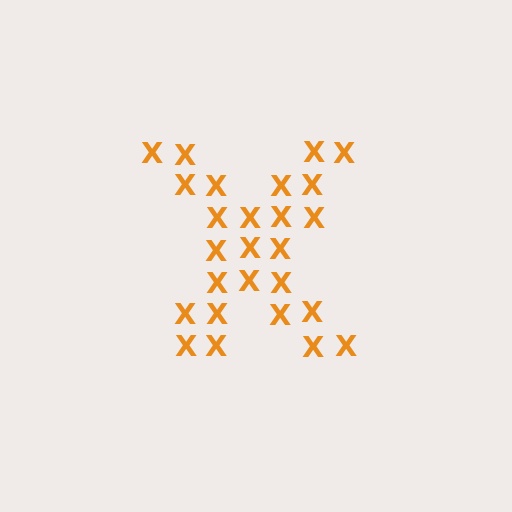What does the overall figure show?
The overall figure shows the letter X.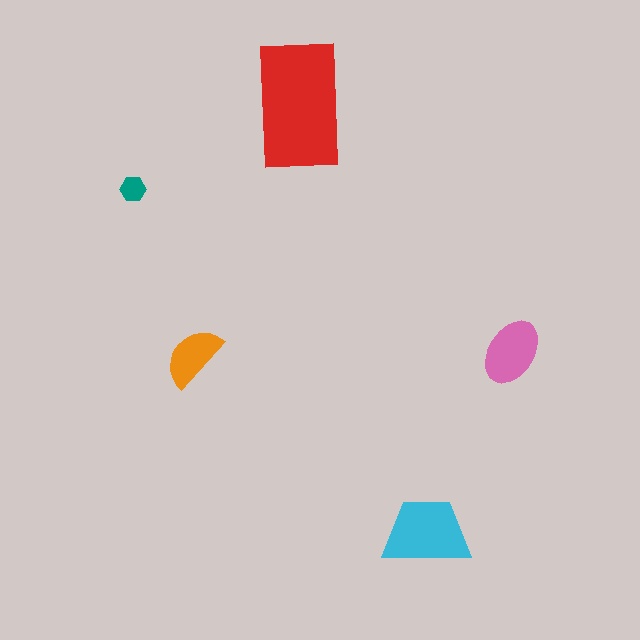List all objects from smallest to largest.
The teal hexagon, the orange semicircle, the pink ellipse, the cyan trapezoid, the red rectangle.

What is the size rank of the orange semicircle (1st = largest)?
4th.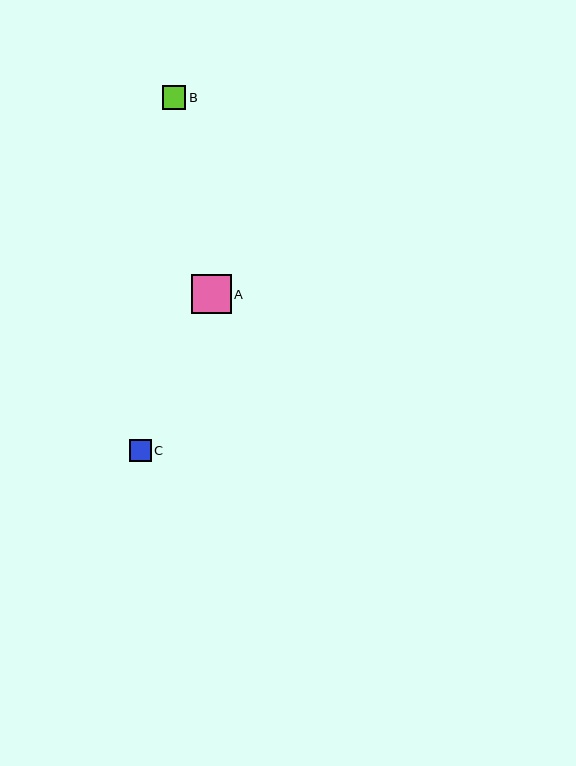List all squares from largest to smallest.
From largest to smallest: A, B, C.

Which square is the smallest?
Square C is the smallest with a size of approximately 21 pixels.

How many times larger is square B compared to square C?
Square B is approximately 1.1 times the size of square C.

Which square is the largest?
Square A is the largest with a size of approximately 39 pixels.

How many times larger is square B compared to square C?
Square B is approximately 1.1 times the size of square C.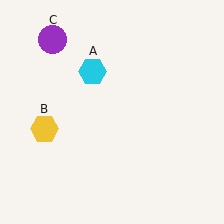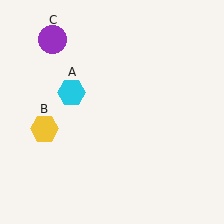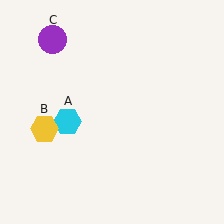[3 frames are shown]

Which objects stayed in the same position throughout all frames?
Yellow hexagon (object B) and purple circle (object C) remained stationary.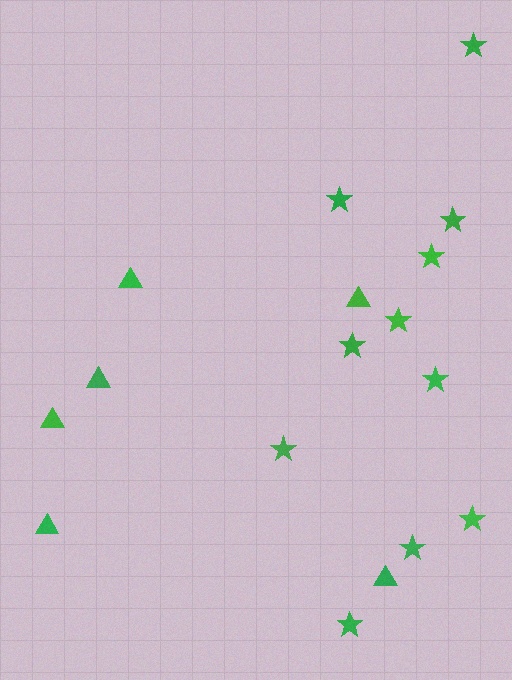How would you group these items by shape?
There are 2 groups: one group of triangles (6) and one group of stars (11).